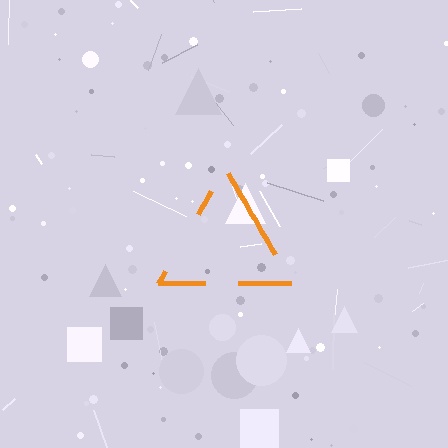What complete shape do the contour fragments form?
The contour fragments form a triangle.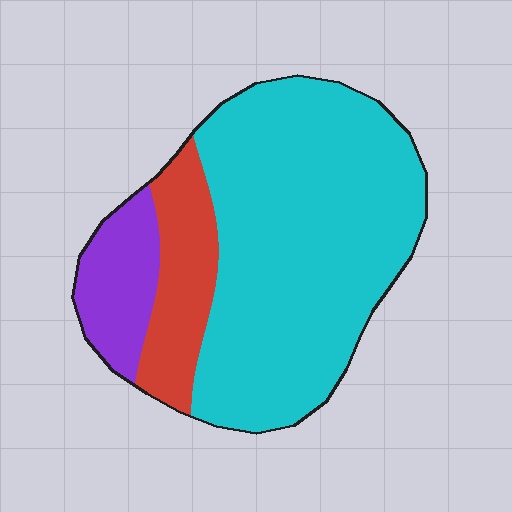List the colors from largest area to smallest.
From largest to smallest: cyan, red, purple.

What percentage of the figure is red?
Red takes up about one sixth (1/6) of the figure.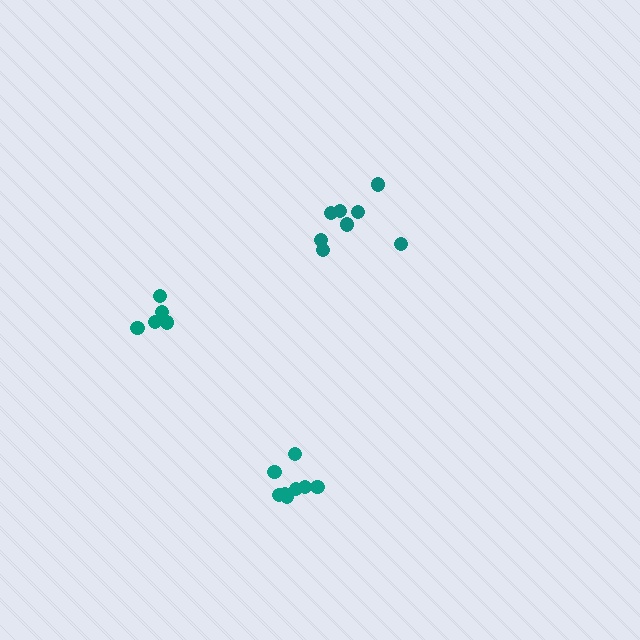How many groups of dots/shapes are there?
There are 3 groups.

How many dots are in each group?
Group 1: 6 dots, Group 2: 8 dots, Group 3: 8 dots (22 total).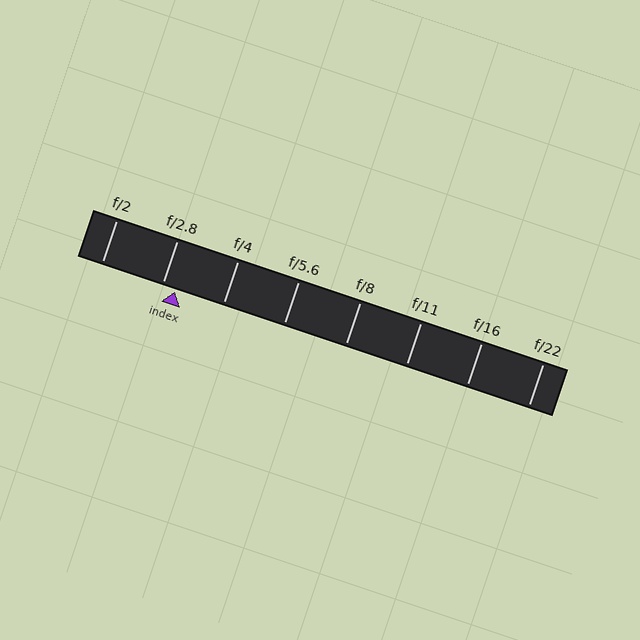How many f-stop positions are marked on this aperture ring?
There are 8 f-stop positions marked.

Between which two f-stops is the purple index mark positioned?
The index mark is between f/2.8 and f/4.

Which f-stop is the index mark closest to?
The index mark is closest to f/2.8.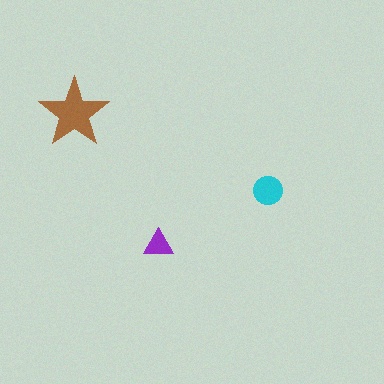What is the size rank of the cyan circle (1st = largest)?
2nd.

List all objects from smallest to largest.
The purple triangle, the cyan circle, the brown star.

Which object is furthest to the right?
The cyan circle is rightmost.